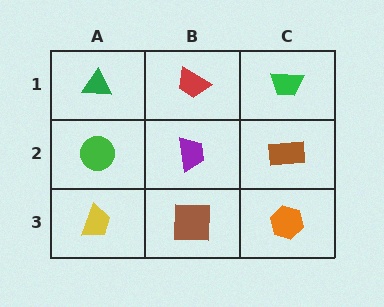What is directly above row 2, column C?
A green trapezoid.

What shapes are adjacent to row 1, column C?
A brown rectangle (row 2, column C), a red trapezoid (row 1, column B).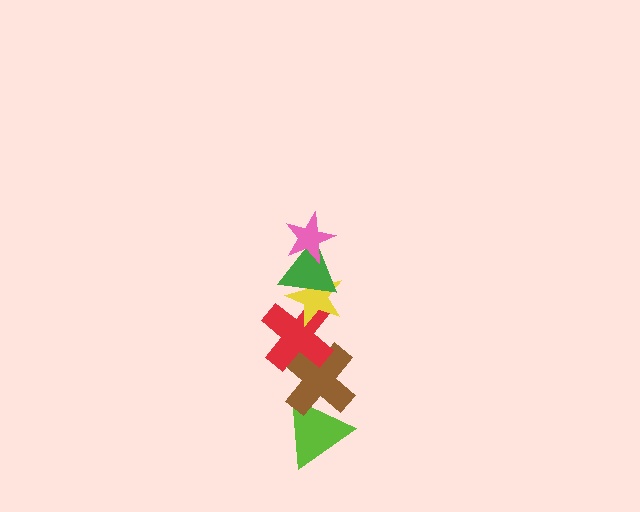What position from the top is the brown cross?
The brown cross is 5th from the top.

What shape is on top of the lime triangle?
The brown cross is on top of the lime triangle.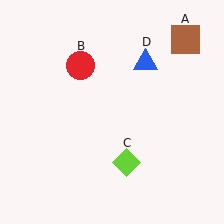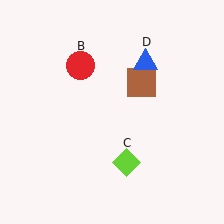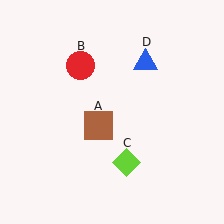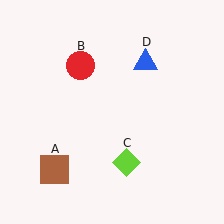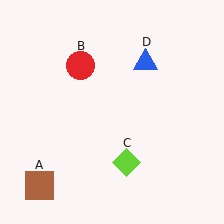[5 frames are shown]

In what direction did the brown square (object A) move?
The brown square (object A) moved down and to the left.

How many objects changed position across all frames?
1 object changed position: brown square (object A).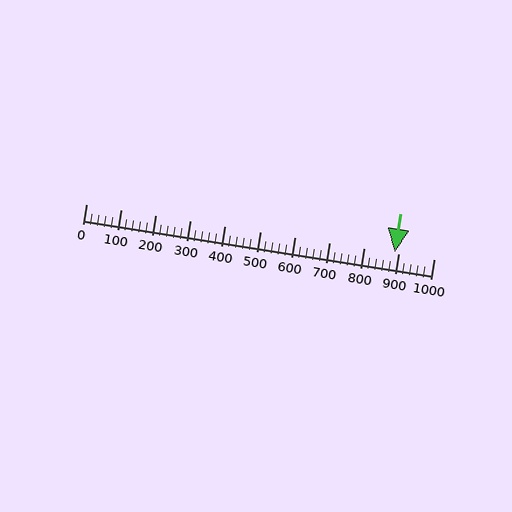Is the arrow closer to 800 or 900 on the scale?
The arrow is closer to 900.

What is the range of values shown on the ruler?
The ruler shows values from 0 to 1000.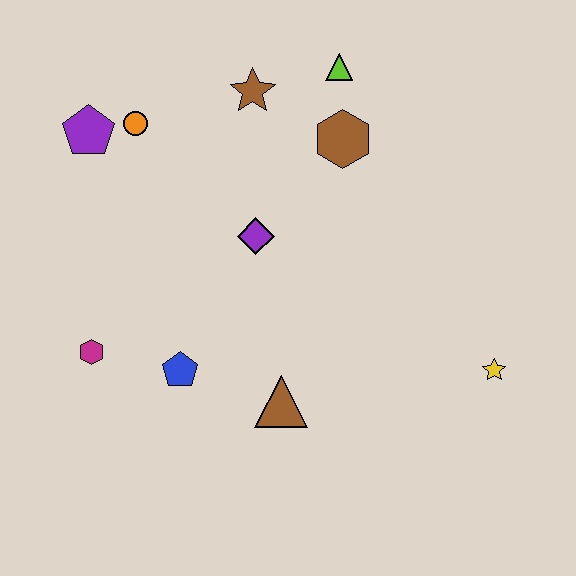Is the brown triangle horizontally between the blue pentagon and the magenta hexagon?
No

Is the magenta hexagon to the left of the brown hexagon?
Yes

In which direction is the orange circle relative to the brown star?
The orange circle is to the left of the brown star.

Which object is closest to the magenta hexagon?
The blue pentagon is closest to the magenta hexagon.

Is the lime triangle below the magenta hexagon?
No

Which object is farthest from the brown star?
The yellow star is farthest from the brown star.